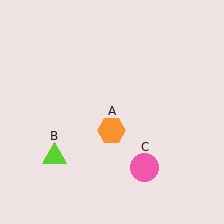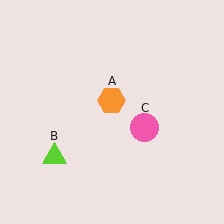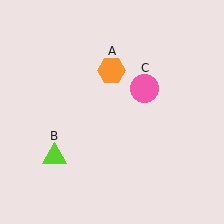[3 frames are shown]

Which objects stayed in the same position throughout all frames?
Lime triangle (object B) remained stationary.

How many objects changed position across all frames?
2 objects changed position: orange hexagon (object A), pink circle (object C).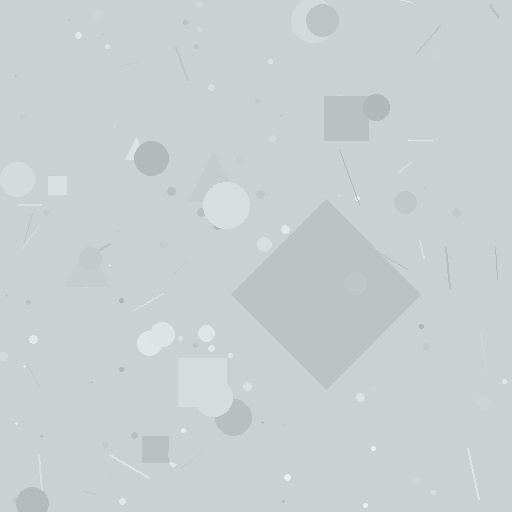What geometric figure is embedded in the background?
A diamond is embedded in the background.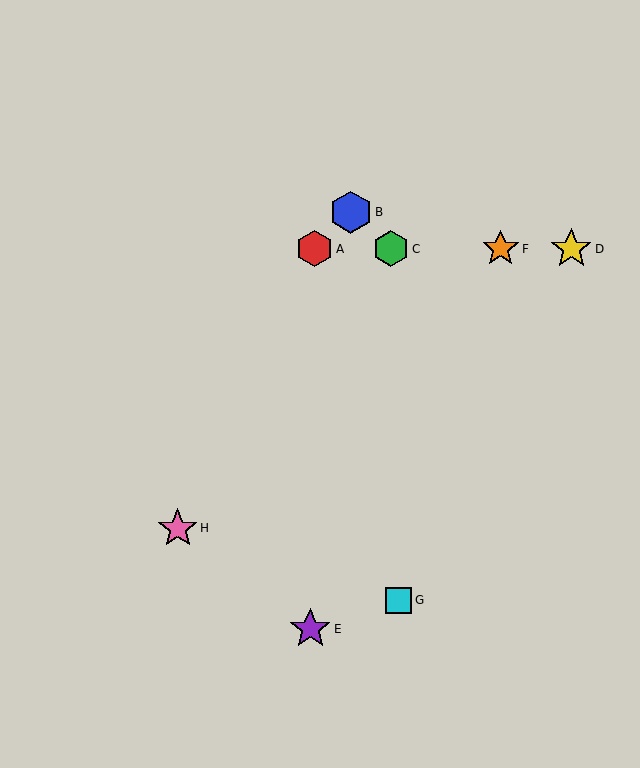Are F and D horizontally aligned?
Yes, both are at y≈249.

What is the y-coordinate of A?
Object A is at y≈249.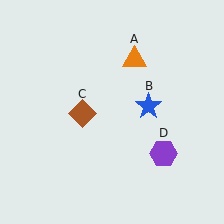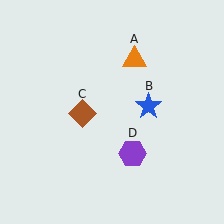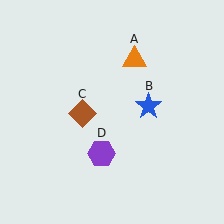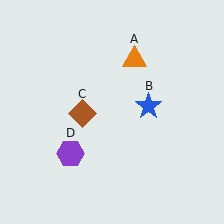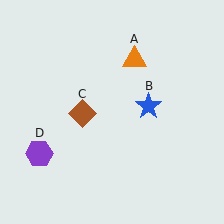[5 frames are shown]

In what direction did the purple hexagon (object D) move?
The purple hexagon (object D) moved left.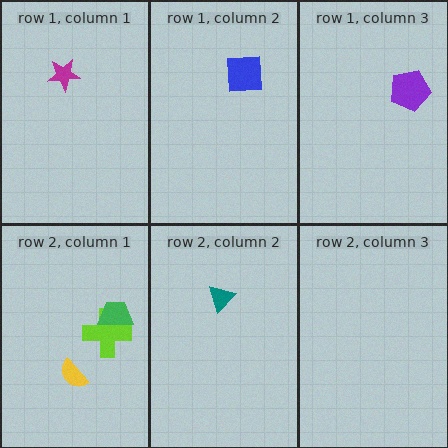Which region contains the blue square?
The row 1, column 2 region.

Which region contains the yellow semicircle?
The row 2, column 1 region.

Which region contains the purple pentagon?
The row 1, column 3 region.